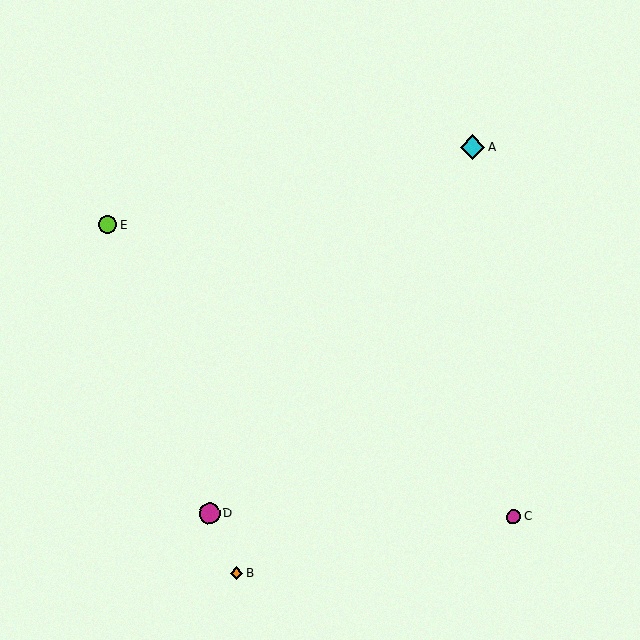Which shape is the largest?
The cyan diamond (labeled A) is the largest.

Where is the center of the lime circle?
The center of the lime circle is at (107, 224).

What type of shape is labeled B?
Shape B is an orange diamond.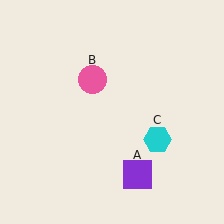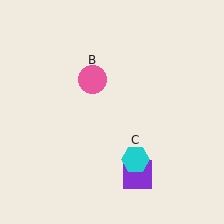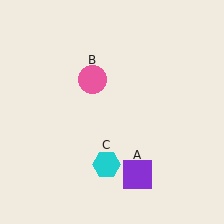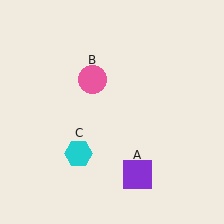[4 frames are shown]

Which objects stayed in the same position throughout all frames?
Purple square (object A) and pink circle (object B) remained stationary.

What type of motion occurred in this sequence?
The cyan hexagon (object C) rotated clockwise around the center of the scene.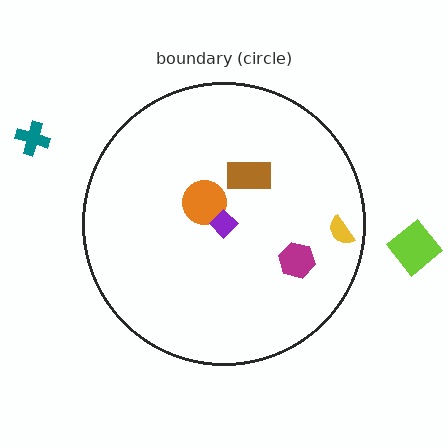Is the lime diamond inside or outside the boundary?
Outside.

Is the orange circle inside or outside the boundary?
Inside.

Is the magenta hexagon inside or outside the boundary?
Inside.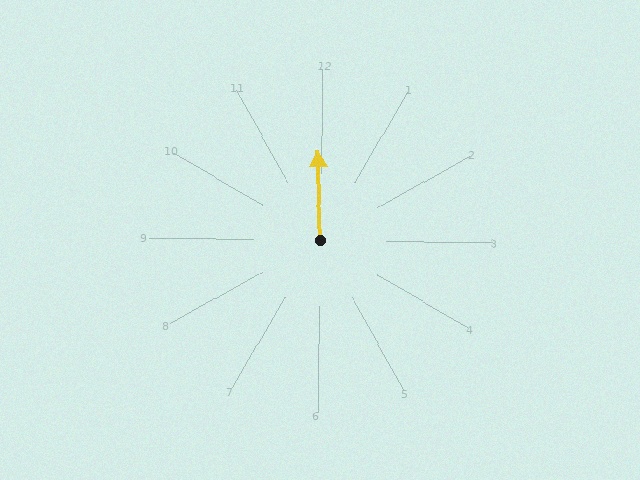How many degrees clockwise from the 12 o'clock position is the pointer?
Approximately 358 degrees.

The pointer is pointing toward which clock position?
Roughly 12 o'clock.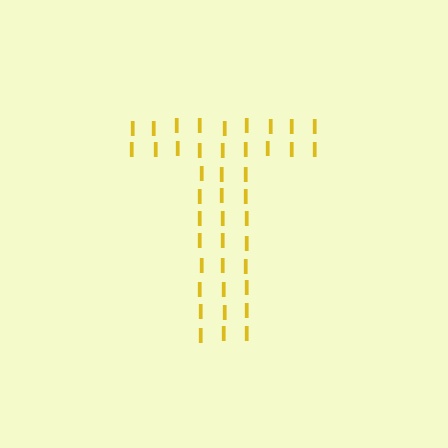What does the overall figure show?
The overall figure shows the letter T.